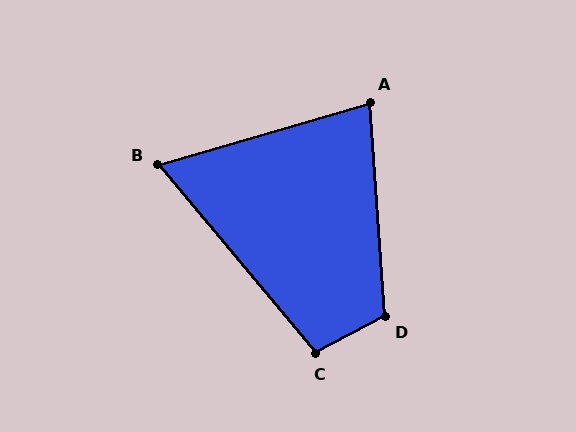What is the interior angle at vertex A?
Approximately 78 degrees (acute).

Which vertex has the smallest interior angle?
B, at approximately 66 degrees.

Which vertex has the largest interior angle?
D, at approximately 114 degrees.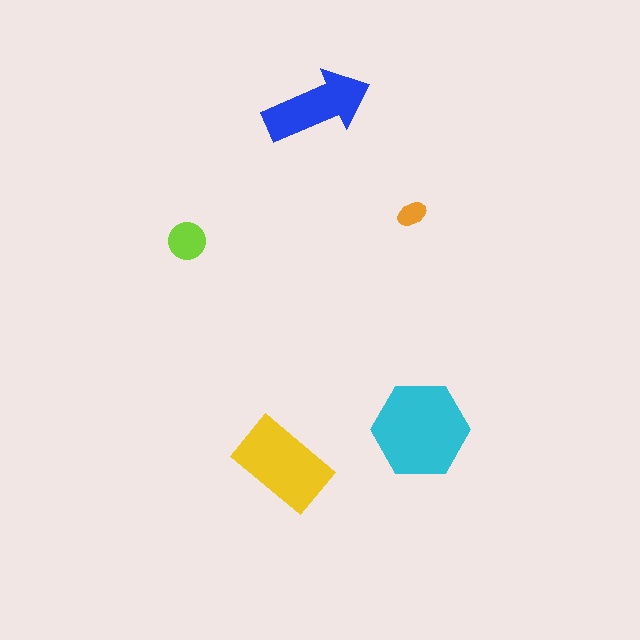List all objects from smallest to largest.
The orange ellipse, the lime circle, the blue arrow, the yellow rectangle, the cyan hexagon.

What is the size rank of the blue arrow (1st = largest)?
3rd.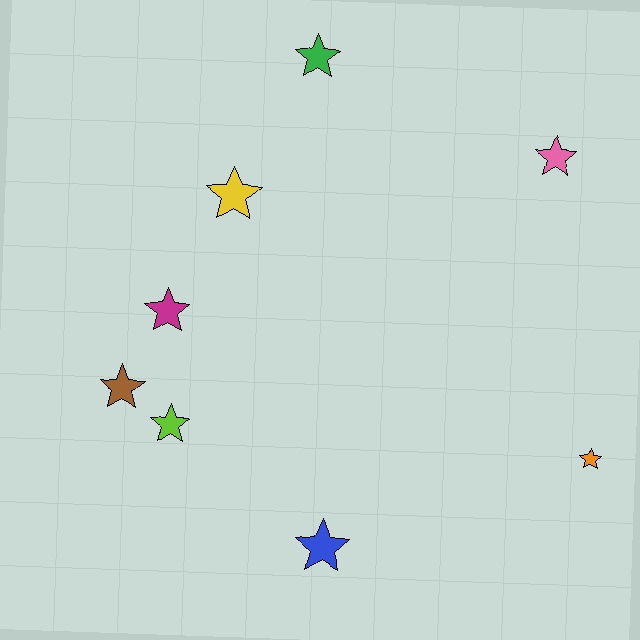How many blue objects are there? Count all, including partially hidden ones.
There is 1 blue object.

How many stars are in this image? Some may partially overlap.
There are 8 stars.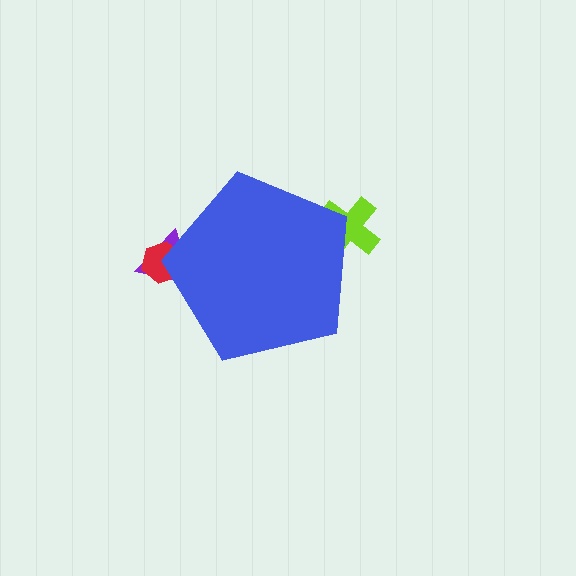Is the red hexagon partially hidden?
Yes, the red hexagon is partially hidden behind the blue pentagon.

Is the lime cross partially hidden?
Yes, the lime cross is partially hidden behind the blue pentagon.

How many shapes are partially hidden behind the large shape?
3 shapes are partially hidden.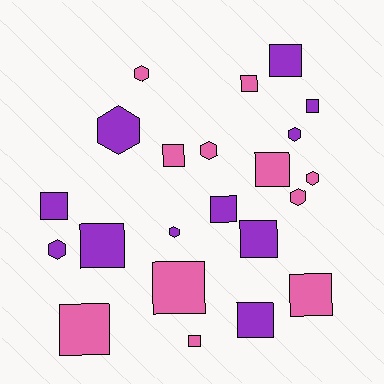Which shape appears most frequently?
Square, with 14 objects.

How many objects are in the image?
There are 22 objects.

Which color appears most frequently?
Purple, with 11 objects.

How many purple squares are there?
There are 7 purple squares.